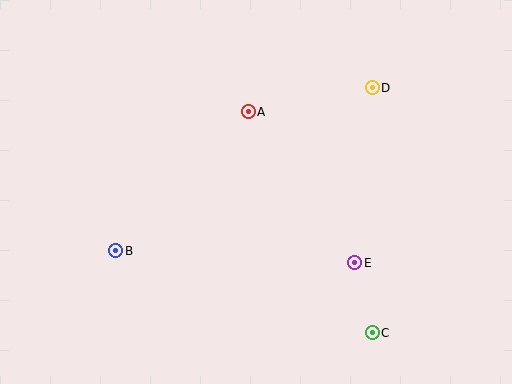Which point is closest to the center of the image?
Point A at (248, 112) is closest to the center.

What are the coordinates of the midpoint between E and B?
The midpoint between E and B is at (235, 257).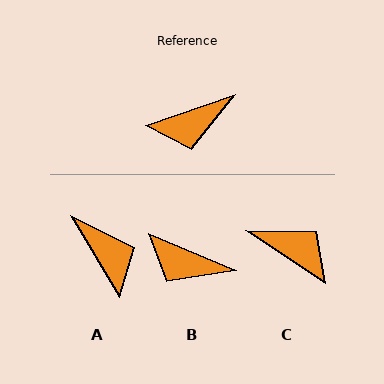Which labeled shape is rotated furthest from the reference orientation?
C, about 128 degrees away.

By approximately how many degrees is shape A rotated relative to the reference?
Approximately 102 degrees counter-clockwise.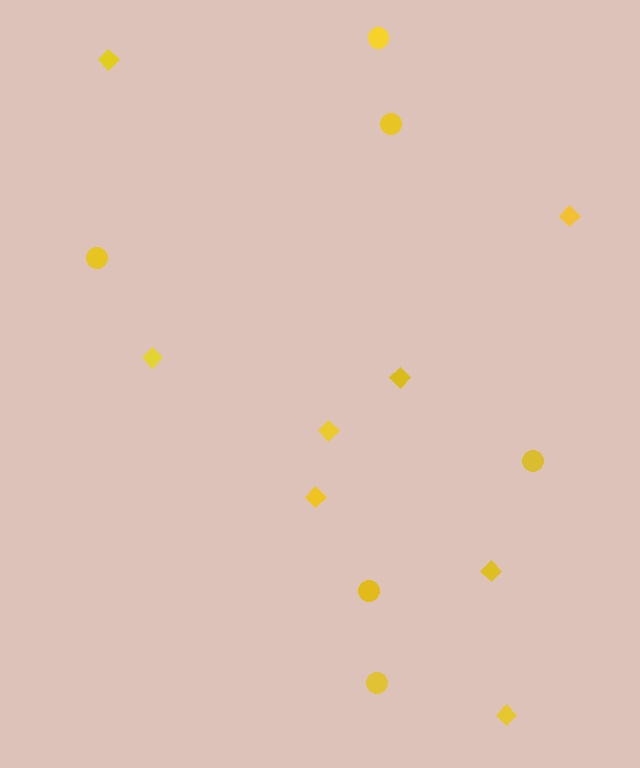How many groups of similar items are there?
There are 2 groups: one group of diamonds (8) and one group of circles (6).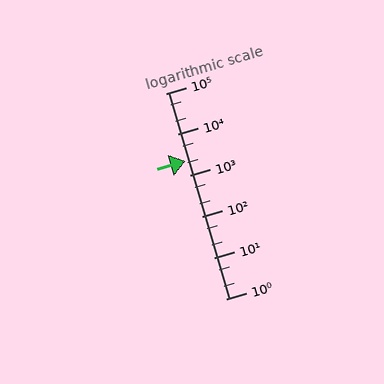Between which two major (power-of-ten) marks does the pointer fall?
The pointer is between 1000 and 10000.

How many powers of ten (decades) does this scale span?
The scale spans 5 decades, from 1 to 100000.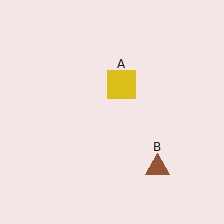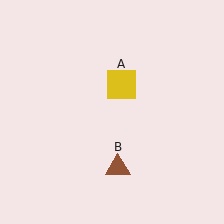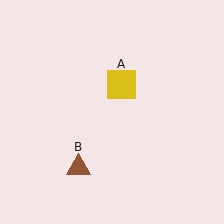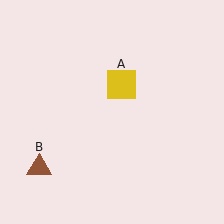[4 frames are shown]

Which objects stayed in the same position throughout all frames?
Yellow square (object A) remained stationary.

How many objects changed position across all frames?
1 object changed position: brown triangle (object B).